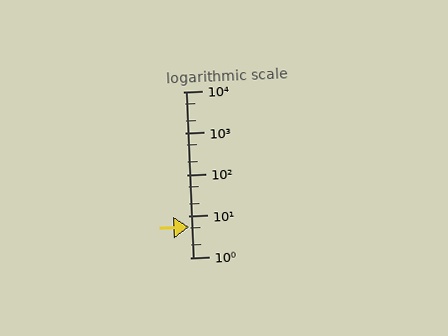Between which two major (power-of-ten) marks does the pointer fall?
The pointer is between 1 and 10.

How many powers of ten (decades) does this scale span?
The scale spans 4 decades, from 1 to 10000.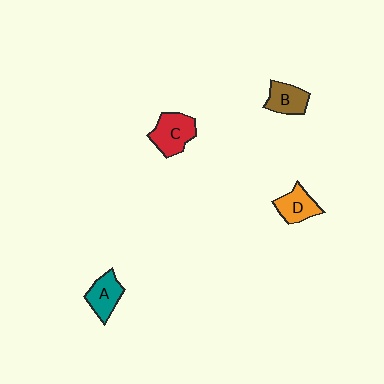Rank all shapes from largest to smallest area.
From largest to smallest: C (red), A (teal), D (orange), B (brown).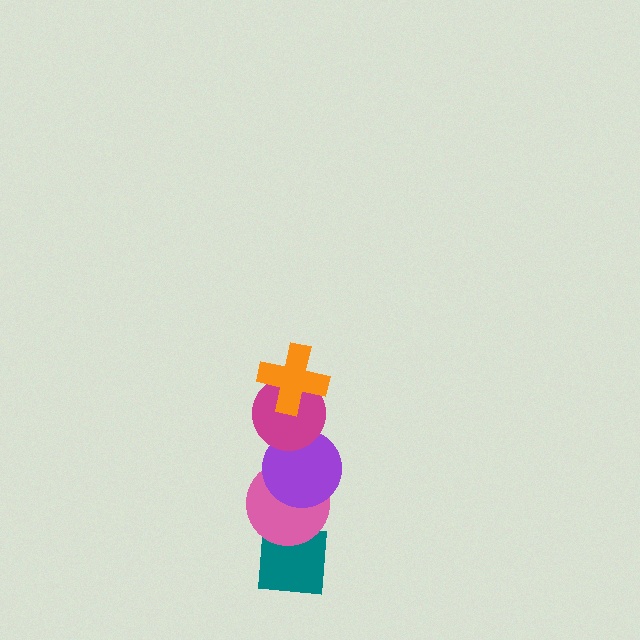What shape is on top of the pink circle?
The purple circle is on top of the pink circle.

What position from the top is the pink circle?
The pink circle is 4th from the top.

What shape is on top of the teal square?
The pink circle is on top of the teal square.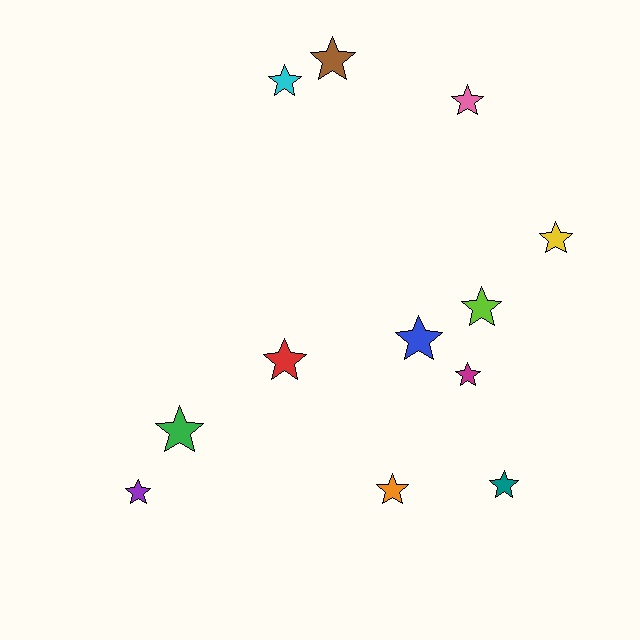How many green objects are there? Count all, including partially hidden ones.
There is 1 green object.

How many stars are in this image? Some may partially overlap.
There are 12 stars.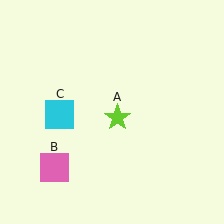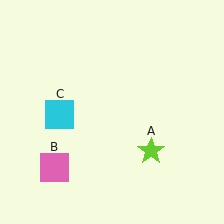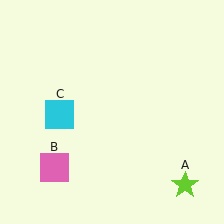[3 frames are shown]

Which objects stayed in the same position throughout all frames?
Pink square (object B) and cyan square (object C) remained stationary.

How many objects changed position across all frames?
1 object changed position: lime star (object A).